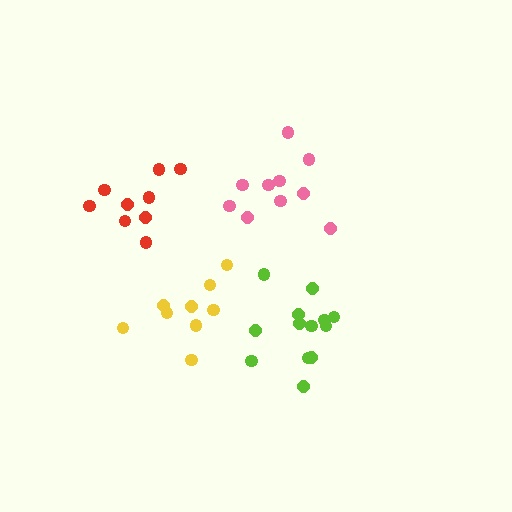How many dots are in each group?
Group 1: 10 dots, Group 2: 13 dots, Group 3: 9 dots, Group 4: 9 dots (41 total).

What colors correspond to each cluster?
The clusters are colored: pink, lime, yellow, red.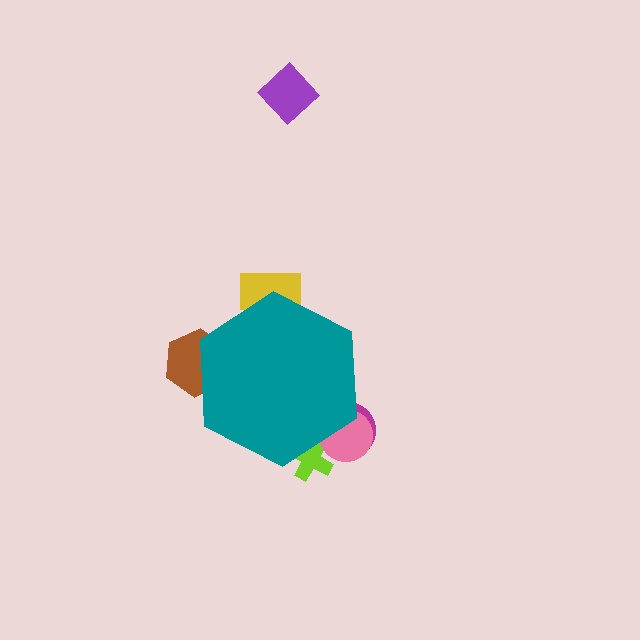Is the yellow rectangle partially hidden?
Yes, the yellow rectangle is partially hidden behind the teal hexagon.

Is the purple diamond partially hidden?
No, the purple diamond is fully visible.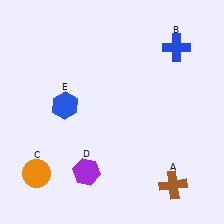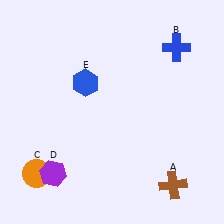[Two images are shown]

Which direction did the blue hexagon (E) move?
The blue hexagon (E) moved up.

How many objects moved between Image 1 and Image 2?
2 objects moved between the two images.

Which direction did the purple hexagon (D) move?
The purple hexagon (D) moved left.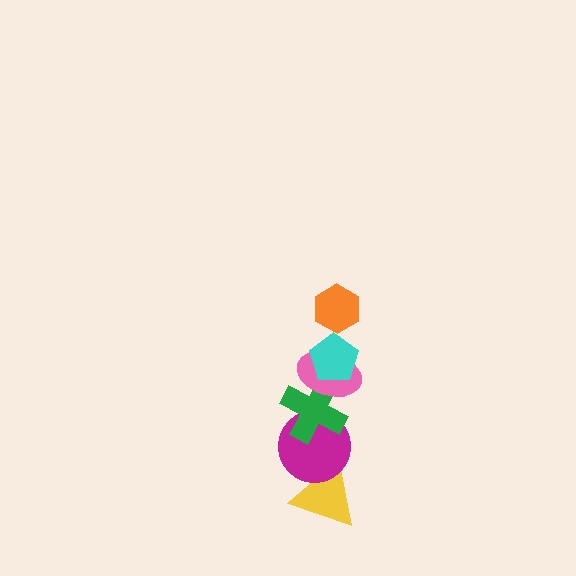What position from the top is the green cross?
The green cross is 4th from the top.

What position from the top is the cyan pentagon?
The cyan pentagon is 2nd from the top.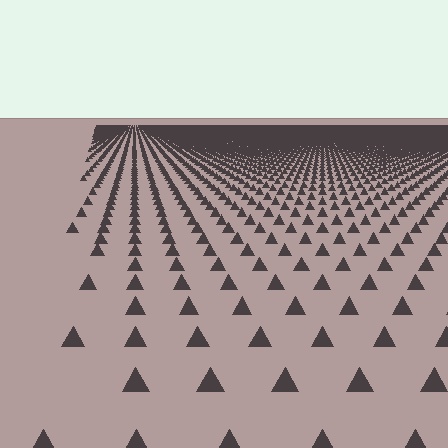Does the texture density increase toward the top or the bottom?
Density increases toward the top.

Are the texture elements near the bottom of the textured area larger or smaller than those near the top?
Larger. Near the bottom, elements are closer to the viewer and appear at a bigger on-screen size.